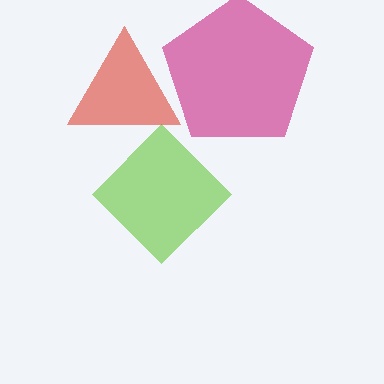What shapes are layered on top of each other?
The layered shapes are: a magenta pentagon, a lime diamond, a red triangle.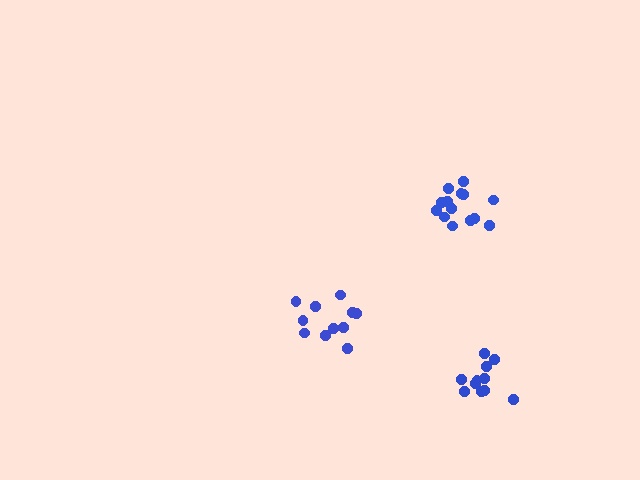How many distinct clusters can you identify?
There are 3 distinct clusters.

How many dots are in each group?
Group 1: 11 dots, Group 2: 14 dots, Group 3: 11 dots (36 total).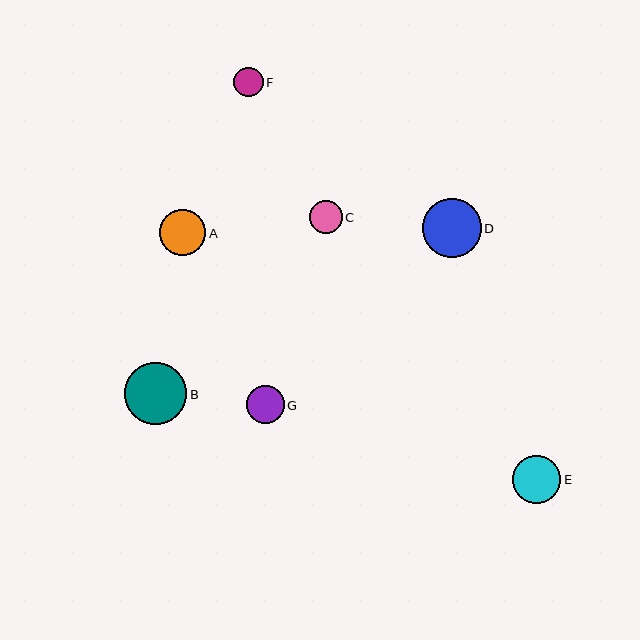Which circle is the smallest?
Circle F is the smallest with a size of approximately 30 pixels.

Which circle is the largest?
Circle B is the largest with a size of approximately 62 pixels.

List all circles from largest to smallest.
From largest to smallest: B, D, E, A, G, C, F.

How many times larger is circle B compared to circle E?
Circle B is approximately 1.3 times the size of circle E.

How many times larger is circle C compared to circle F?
Circle C is approximately 1.1 times the size of circle F.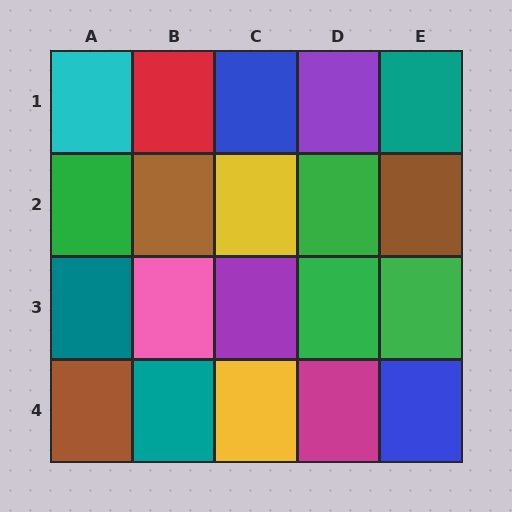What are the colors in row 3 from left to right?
Teal, pink, purple, green, green.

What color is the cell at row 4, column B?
Teal.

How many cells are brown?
3 cells are brown.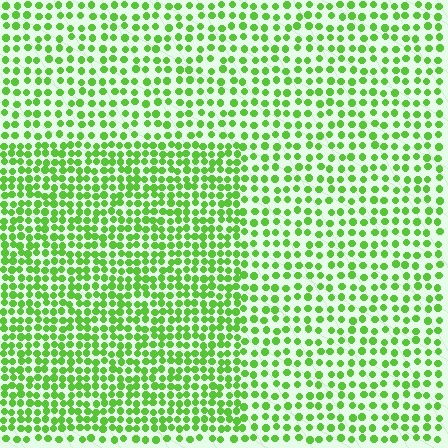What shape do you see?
I see a rectangle.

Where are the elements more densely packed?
The elements are more densely packed inside the rectangle boundary.